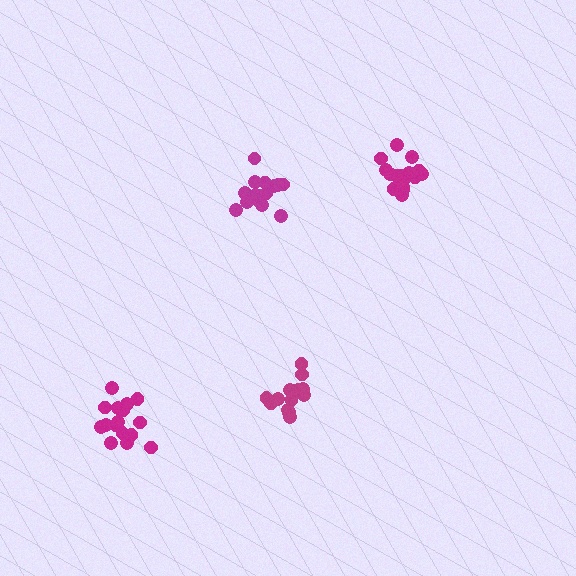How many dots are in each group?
Group 1: 15 dots, Group 2: 16 dots, Group 3: 13 dots, Group 4: 16 dots (60 total).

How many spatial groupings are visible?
There are 4 spatial groupings.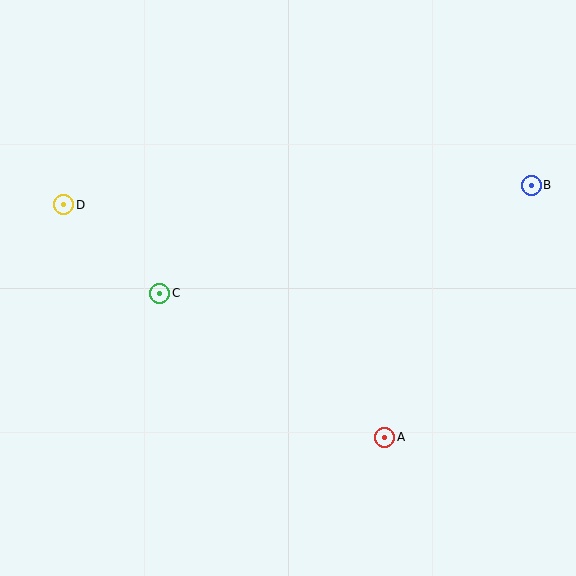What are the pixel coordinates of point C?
Point C is at (160, 294).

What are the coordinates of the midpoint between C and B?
The midpoint between C and B is at (345, 239).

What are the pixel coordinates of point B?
Point B is at (531, 185).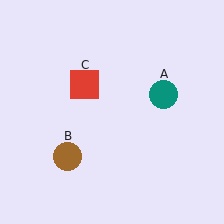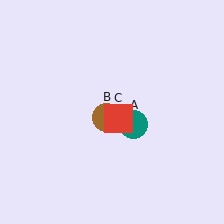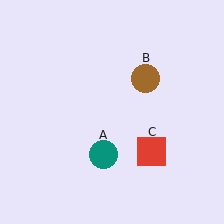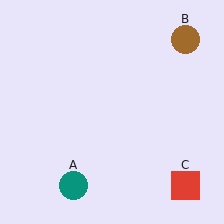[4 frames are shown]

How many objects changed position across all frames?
3 objects changed position: teal circle (object A), brown circle (object B), red square (object C).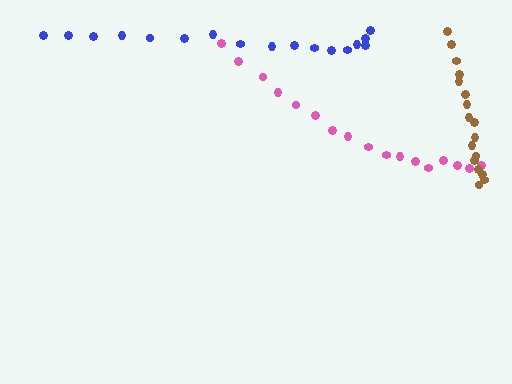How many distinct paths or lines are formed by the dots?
There are 3 distinct paths.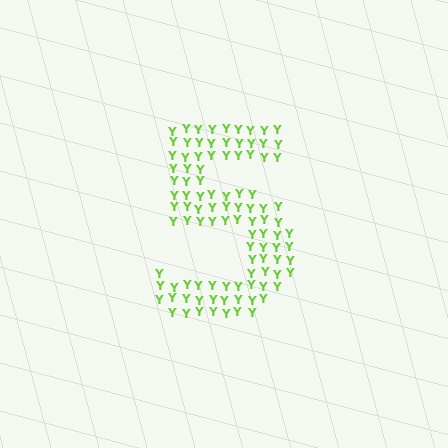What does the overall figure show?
The overall figure shows the digit 5.